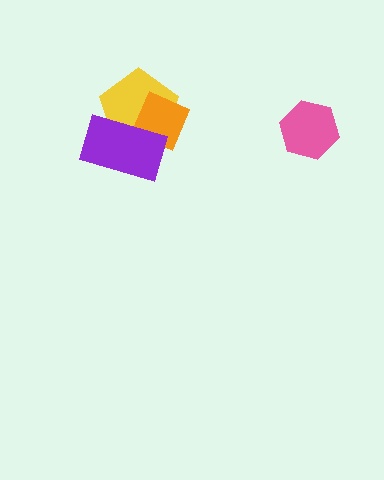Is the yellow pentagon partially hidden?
Yes, it is partially covered by another shape.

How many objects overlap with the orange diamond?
2 objects overlap with the orange diamond.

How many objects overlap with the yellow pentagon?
2 objects overlap with the yellow pentagon.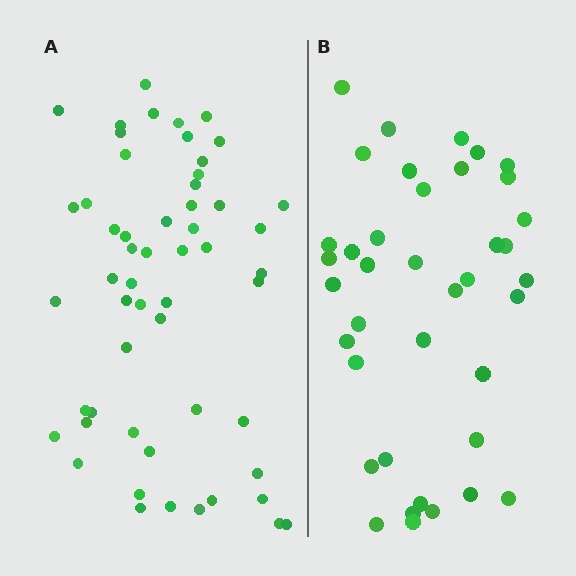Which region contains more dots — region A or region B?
Region A (the left region) has more dots.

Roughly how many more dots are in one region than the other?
Region A has approximately 15 more dots than region B.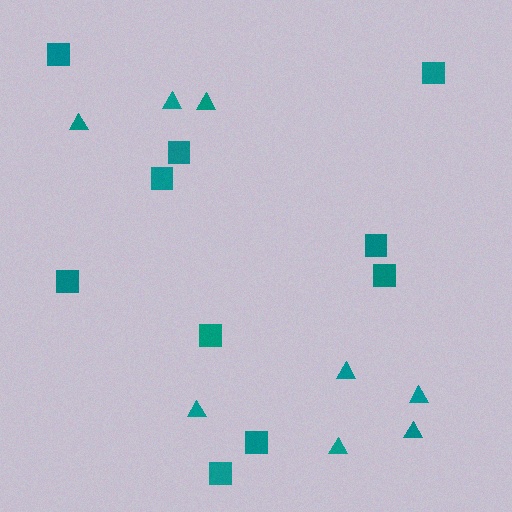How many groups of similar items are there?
There are 2 groups: one group of squares (10) and one group of triangles (8).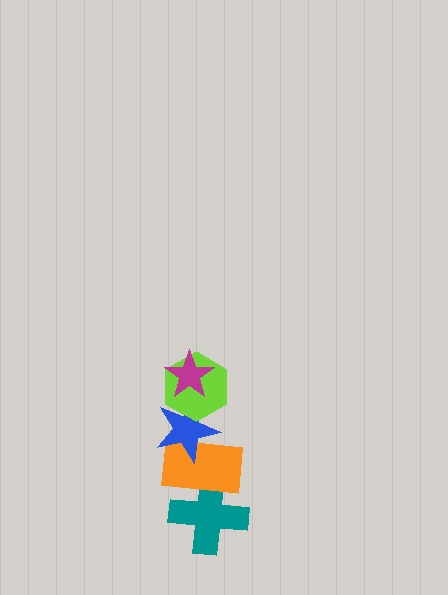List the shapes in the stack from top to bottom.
From top to bottom: the magenta star, the lime hexagon, the blue star, the orange rectangle, the teal cross.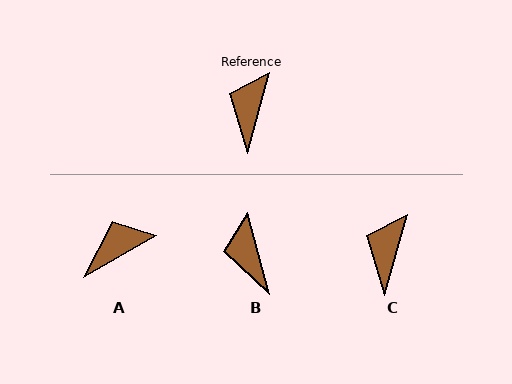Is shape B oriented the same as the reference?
No, it is off by about 31 degrees.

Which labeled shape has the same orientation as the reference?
C.